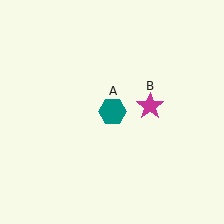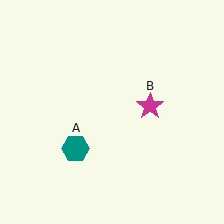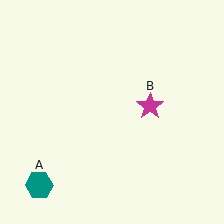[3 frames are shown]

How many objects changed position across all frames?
1 object changed position: teal hexagon (object A).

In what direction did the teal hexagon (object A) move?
The teal hexagon (object A) moved down and to the left.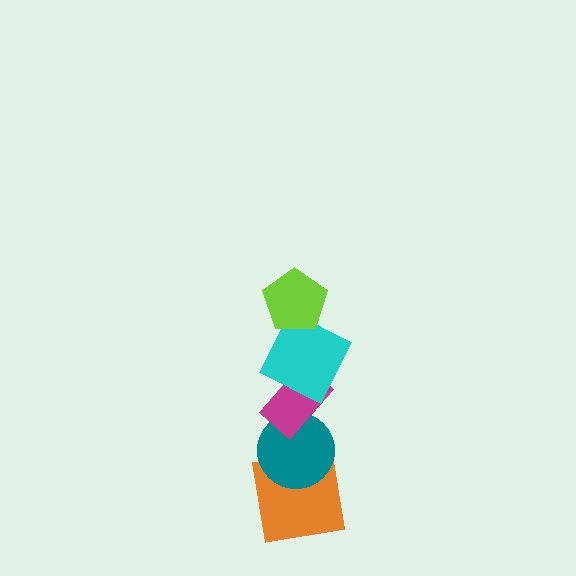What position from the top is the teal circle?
The teal circle is 4th from the top.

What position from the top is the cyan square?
The cyan square is 2nd from the top.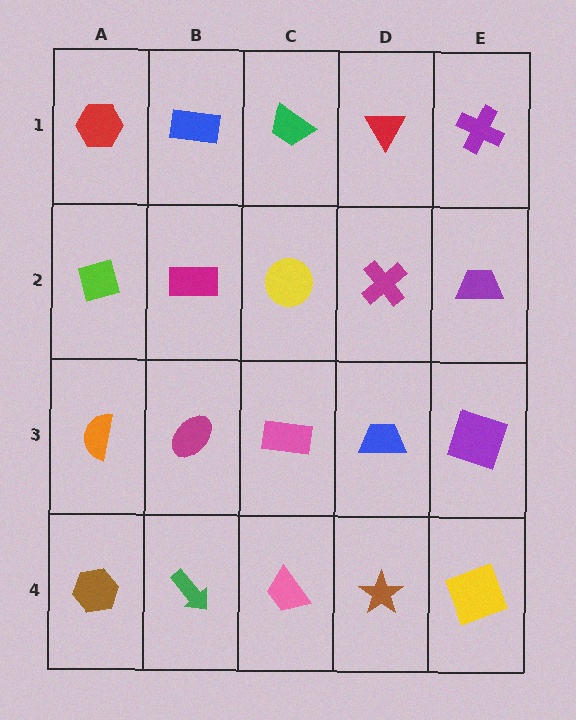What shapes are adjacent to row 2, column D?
A red triangle (row 1, column D), a blue trapezoid (row 3, column D), a yellow circle (row 2, column C), a purple trapezoid (row 2, column E).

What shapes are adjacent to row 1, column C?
A yellow circle (row 2, column C), a blue rectangle (row 1, column B), a red triangle (row 1, column D).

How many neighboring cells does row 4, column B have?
3.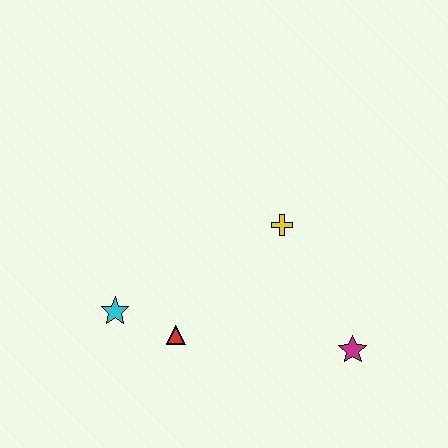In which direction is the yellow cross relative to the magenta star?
The yellow cross is above the magenta star.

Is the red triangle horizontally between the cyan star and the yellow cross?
Yes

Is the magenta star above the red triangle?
No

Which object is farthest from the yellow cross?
The cyan star is farthest from the yellow cross.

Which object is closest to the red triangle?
The cyan star is closest to the red triangle.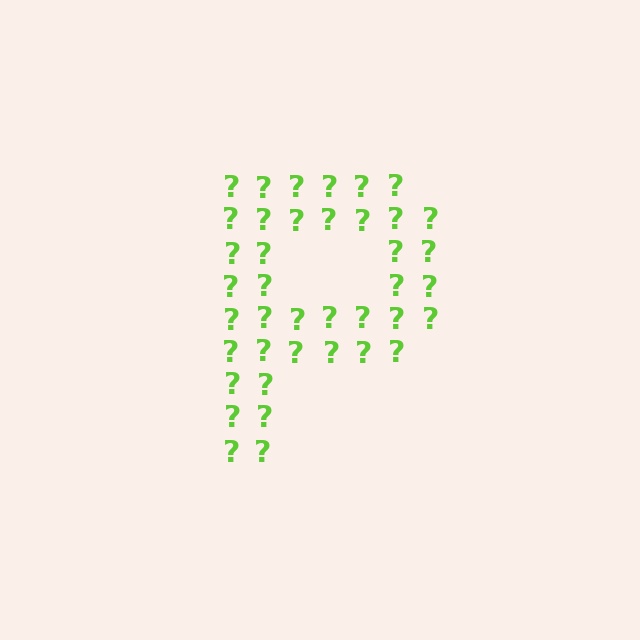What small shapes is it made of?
It is made of small question marks.